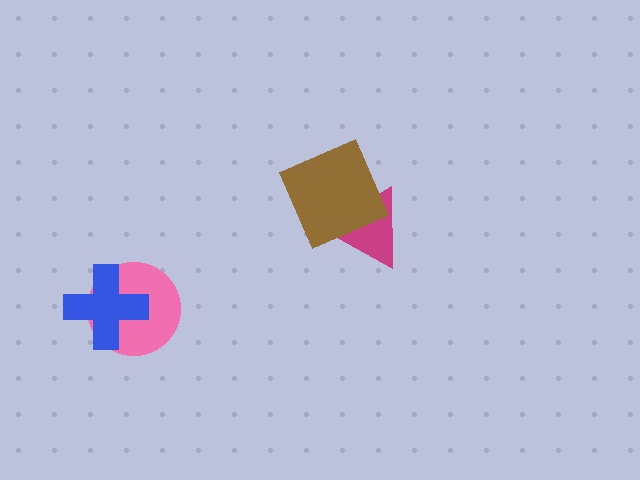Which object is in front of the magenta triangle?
The brown square is in front of the magenta triangle.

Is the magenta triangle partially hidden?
Yes, it is partially covered by another shape.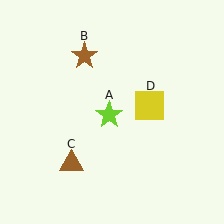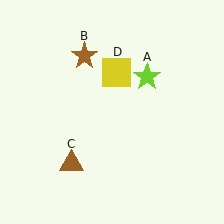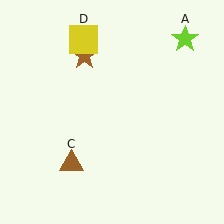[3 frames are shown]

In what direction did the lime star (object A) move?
The lime star (object A) moved up and to the right.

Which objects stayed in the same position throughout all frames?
Brown star (object B) and brown triangle (object C) remained stationary.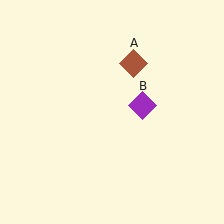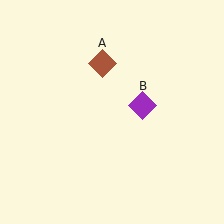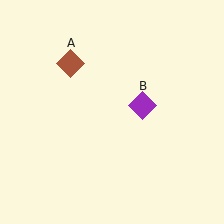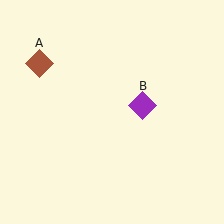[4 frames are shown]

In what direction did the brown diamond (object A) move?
The brown diamond (object A) moved left.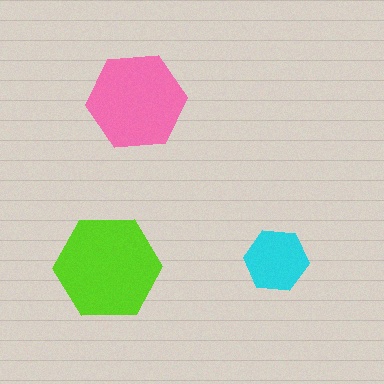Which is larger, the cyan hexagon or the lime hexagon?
The lime one.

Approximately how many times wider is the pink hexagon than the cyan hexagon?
About 1.5 times wider.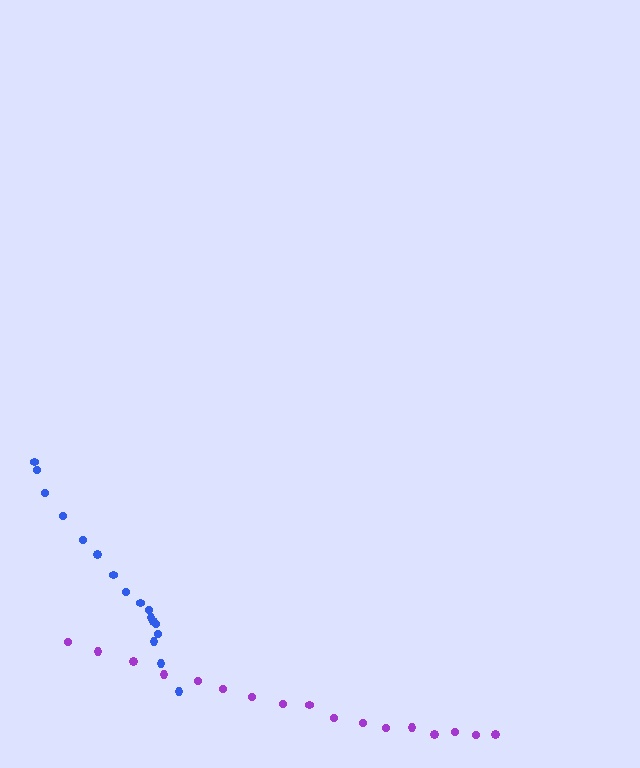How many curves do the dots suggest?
There are 2 distinct paths.